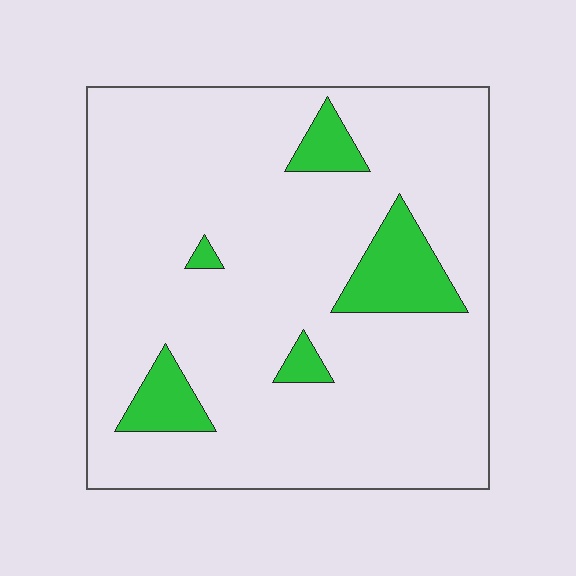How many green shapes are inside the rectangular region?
5.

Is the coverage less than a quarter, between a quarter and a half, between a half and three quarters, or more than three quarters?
Less than a quarter.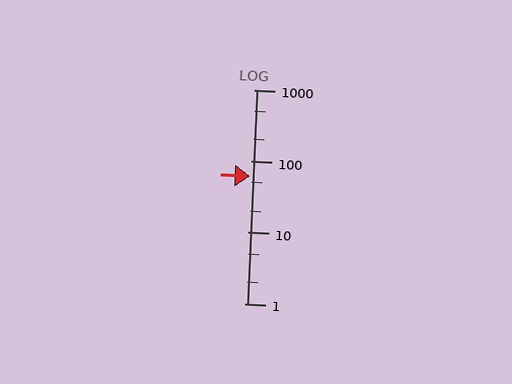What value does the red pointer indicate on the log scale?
The pointer indicates approximately 62.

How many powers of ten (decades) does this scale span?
The scale spans 3 decades, from 1 to 1000.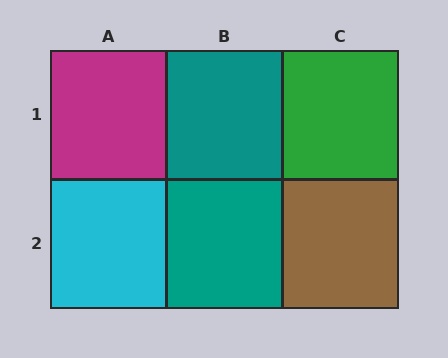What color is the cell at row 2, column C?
Brown.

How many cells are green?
1 cell is green.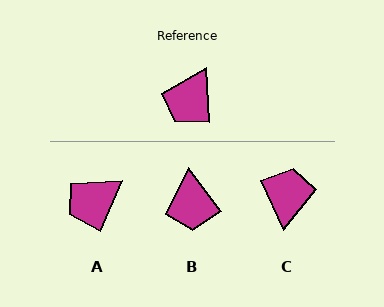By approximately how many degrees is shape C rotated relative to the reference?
Approximately 159 degrees clockwise.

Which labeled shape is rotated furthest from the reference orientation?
C, about 159 degrees away.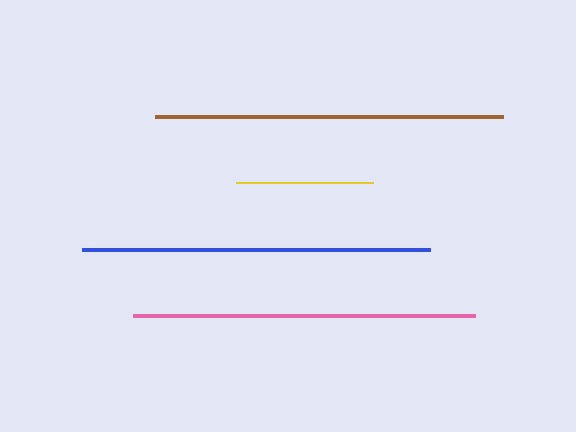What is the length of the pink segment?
The pink segment is approximately 342 pixels long.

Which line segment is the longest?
The blue line is the longest at approximately 349 pixels.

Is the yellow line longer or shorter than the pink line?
The pink line is longer than the yellow line.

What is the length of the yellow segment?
The yellow segment is approximately 137 pixels long.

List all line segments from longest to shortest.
From longest to shortest: blue, brown, pink, yellow.